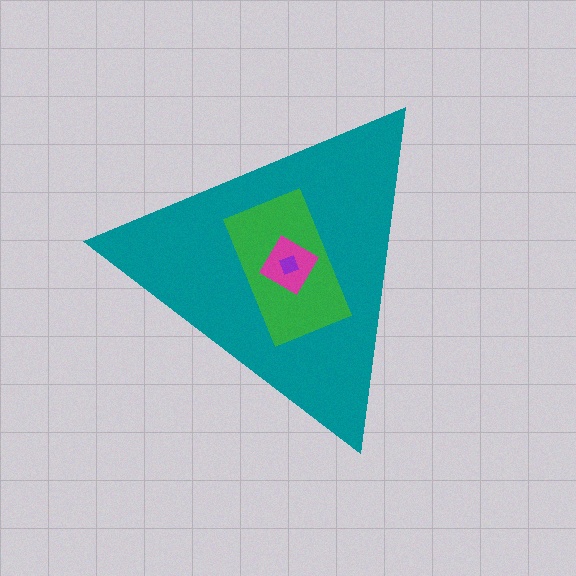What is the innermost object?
The purple square.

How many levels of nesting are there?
4.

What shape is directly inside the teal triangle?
The green rectangle.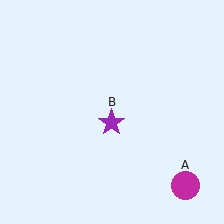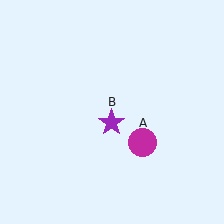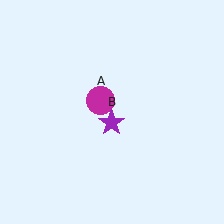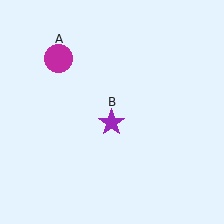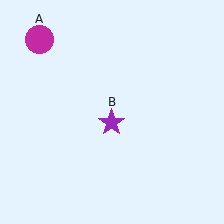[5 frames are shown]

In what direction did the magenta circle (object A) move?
The magenta circle (object A) moved up and to the left.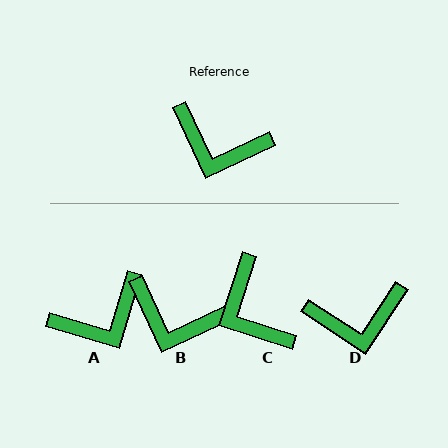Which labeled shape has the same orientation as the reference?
B.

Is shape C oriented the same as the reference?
No, it is off by about 43 degrees.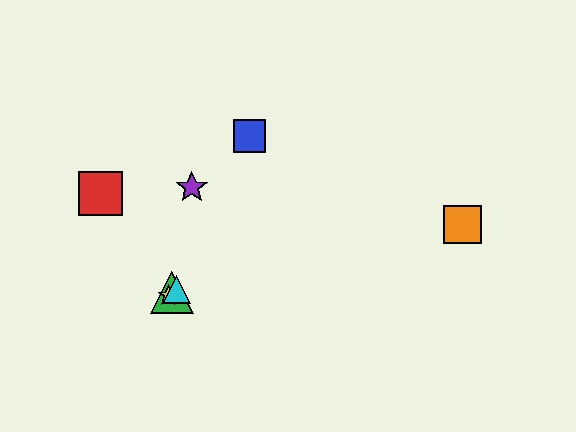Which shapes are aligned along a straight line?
The green triangle, the yellow star, the cyan triangle are aligned along a straight line.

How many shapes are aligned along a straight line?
3 shapes (the green triangle, the yellow star, the cyan triangle) are aligned along a straight line.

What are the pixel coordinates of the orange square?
The orange square is at (462, 225).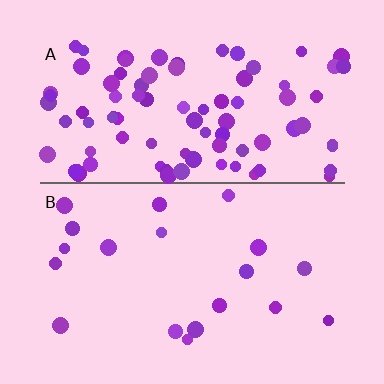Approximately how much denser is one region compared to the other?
Approximately 4.4× — region A over region B.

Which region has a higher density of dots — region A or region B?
A (the top).